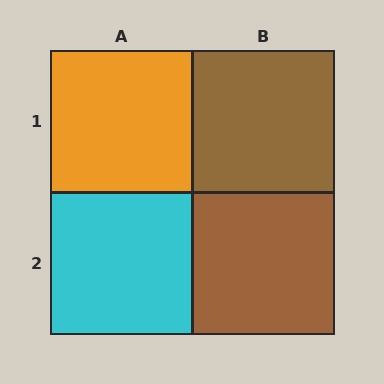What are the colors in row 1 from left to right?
Orange, brown.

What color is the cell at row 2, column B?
Brown.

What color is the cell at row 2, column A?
Cyan.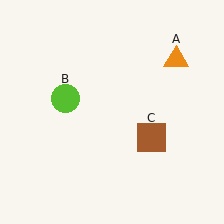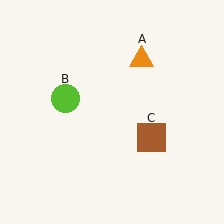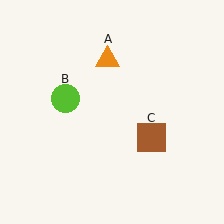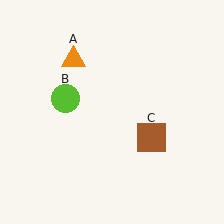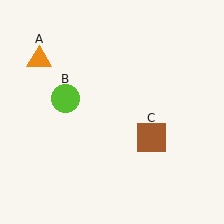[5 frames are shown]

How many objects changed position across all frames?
1 object changed position: orange triangle (object A).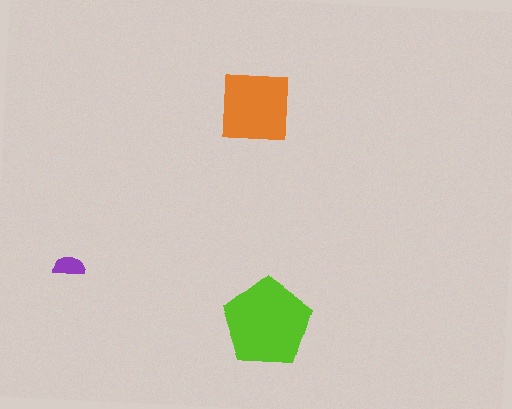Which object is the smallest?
The purple semicircle.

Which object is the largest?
The lime pentagon.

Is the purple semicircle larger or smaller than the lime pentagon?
Smaller.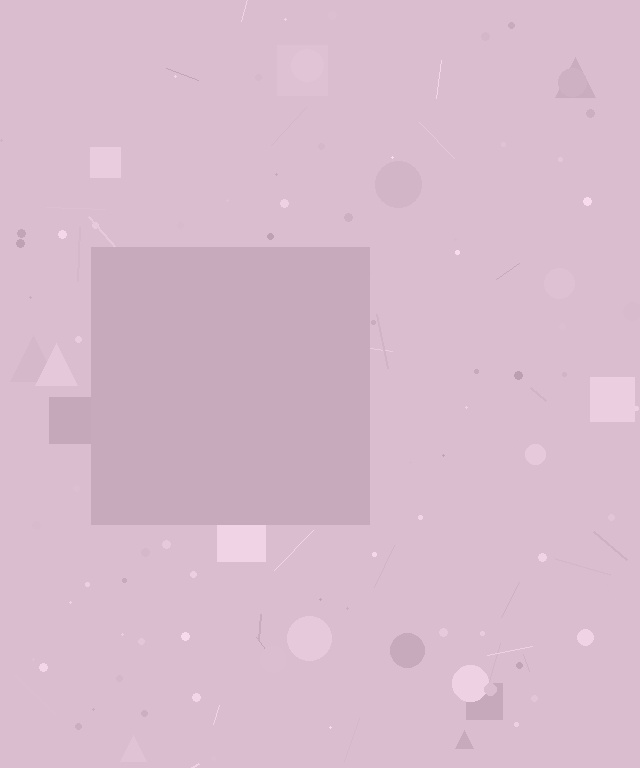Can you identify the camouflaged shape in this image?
The camouflaged shape is a square.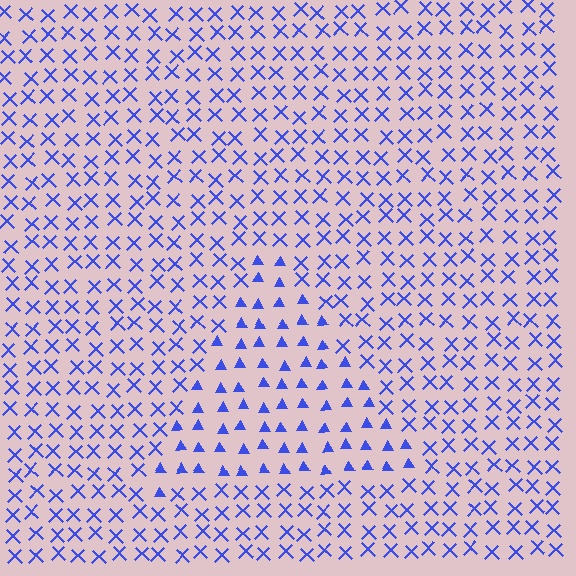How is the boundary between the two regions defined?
The boundary is defined by a change in element shape: triangles inside vs. X marks outside. All elements share the same color and spacing.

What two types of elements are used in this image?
The image uses triangles inside the triangle region and X marks outside it.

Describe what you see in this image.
The image is filled with small blue elements arranged in a uniform grid. A triangle-shaped region contains triangles, while the surrounding area contains X marks. The boundary is defined purely by the change in element shape.